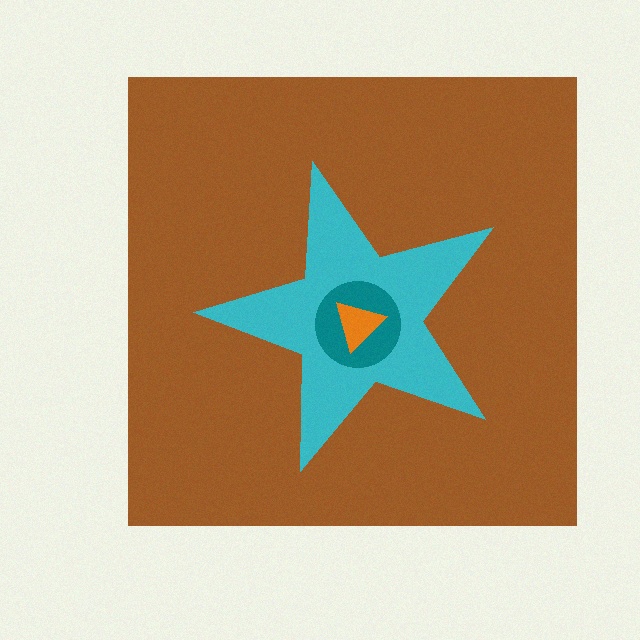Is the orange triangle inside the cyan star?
Yes.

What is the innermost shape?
The orange triangle.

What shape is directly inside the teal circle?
The orange triangle.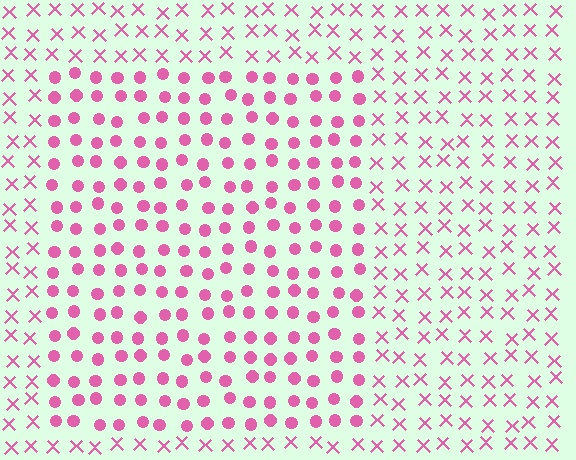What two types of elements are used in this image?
The image uses circles inside the rectangle region and X marks outside it.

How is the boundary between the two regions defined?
The boundary is defined by a change in element shape: circles inside vs. X marks outside. All elements share the same color and spacing.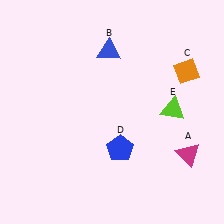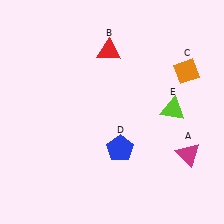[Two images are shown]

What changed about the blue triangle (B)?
In Image 1, B is blue. In Image 2, it changed to red.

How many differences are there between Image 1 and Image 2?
There is 1 difference between the two images.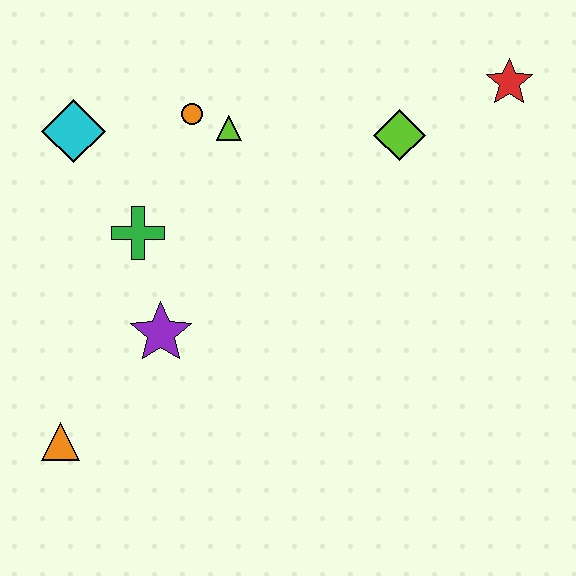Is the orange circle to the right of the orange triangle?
Yes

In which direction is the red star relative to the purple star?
The red star is to the right of the purple star.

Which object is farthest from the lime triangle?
The orange triangle is farthest from the lime triangle.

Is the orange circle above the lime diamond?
Yes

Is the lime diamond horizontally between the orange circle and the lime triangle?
No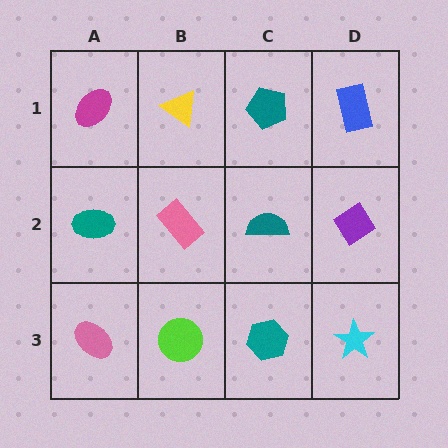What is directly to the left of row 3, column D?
A teal hexagon.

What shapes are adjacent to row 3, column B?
A pink rectangle (row 2, column B), a pink ellipse (row 3, column A), a teal hexagon (row 3, column C).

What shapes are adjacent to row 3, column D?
A purple diamond (row 2, column D), a teal hexagon (row 3, column C).